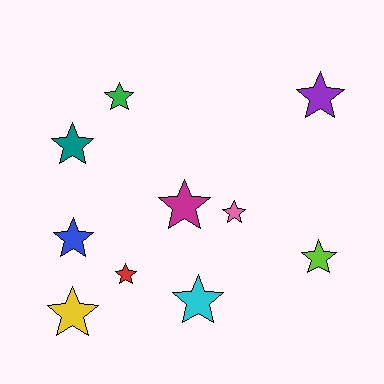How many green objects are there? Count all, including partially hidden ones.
There is 1 green object.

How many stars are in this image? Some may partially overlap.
There are 10 stars.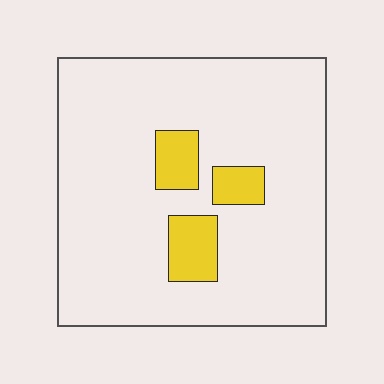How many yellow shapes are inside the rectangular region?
3.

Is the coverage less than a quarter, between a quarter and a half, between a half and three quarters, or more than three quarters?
Less than a quarter.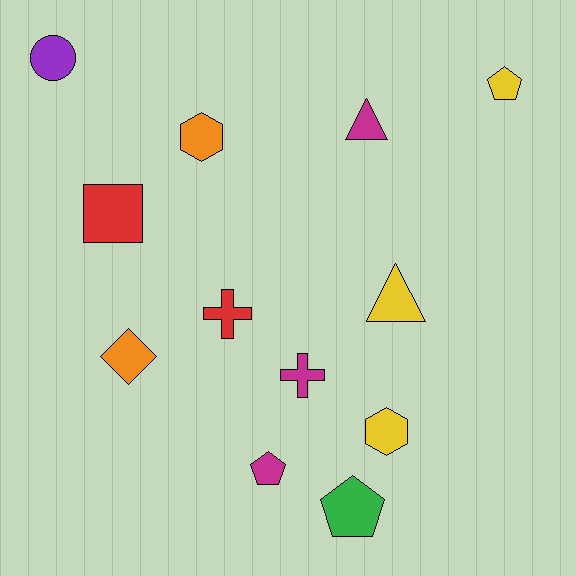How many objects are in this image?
There are 12 objects.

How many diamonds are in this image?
There is 1 diamond.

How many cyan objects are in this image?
There are no cyan objects.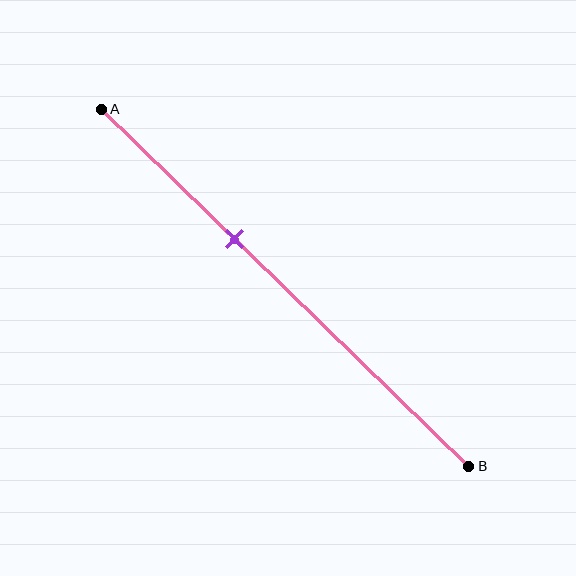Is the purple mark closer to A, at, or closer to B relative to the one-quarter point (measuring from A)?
The purple mark is closer to point B than the one-quarter point of segment AB.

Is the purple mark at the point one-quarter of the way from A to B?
No, the mark is at about 35% from A, not at the 25% one-quarter point.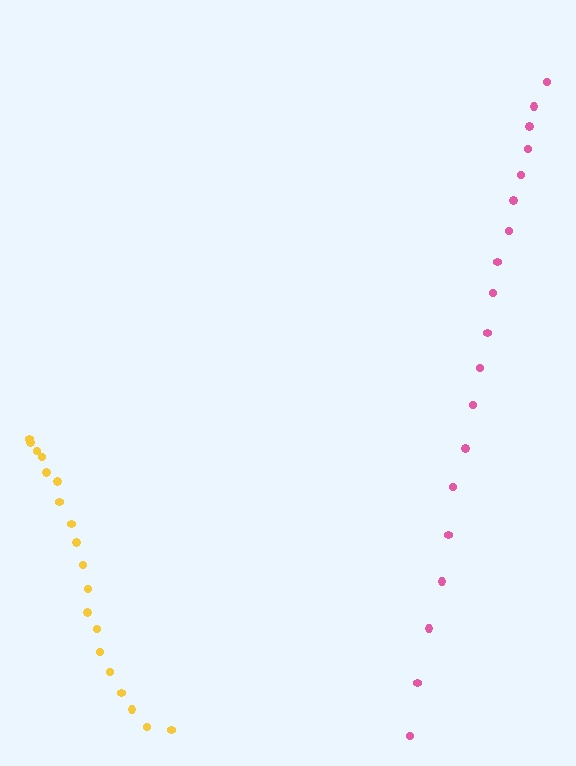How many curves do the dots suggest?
There are 2 distinct paths.